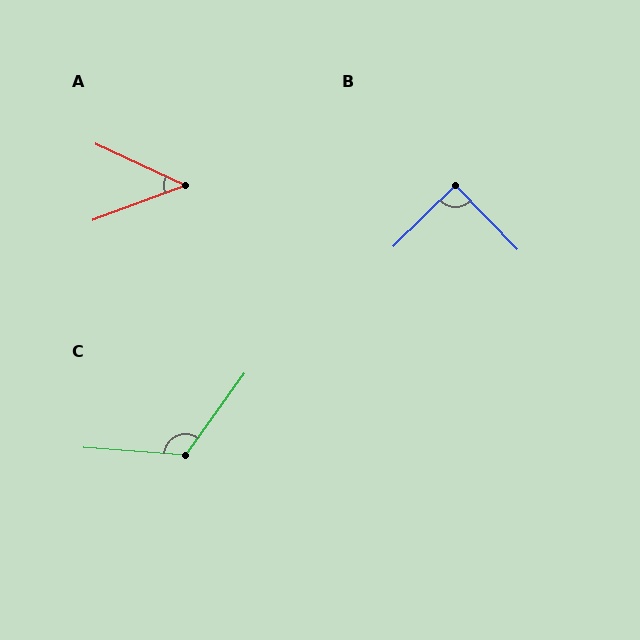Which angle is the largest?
C, at approximately 121 degrees.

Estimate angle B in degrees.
Approximately 89 degrees.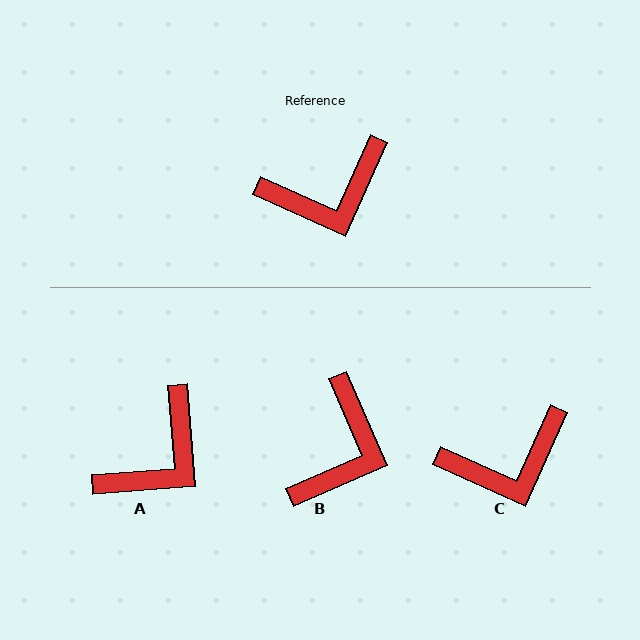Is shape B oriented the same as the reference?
No, it is off by about 47 degrees.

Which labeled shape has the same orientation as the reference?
C.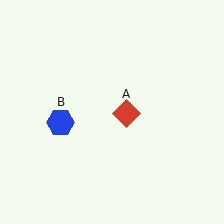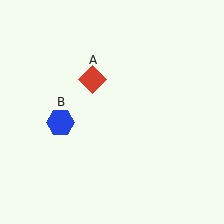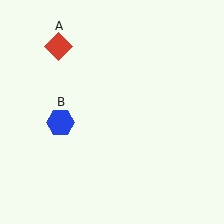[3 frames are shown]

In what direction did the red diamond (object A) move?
The red diamond (object A) moved up and to the left.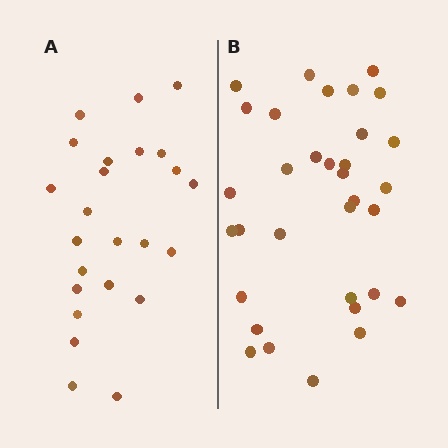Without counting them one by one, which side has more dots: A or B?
Region B (the right region) has more dots.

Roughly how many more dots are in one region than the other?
Region B has roughly 8 or so more dots than region A.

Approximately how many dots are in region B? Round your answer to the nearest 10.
About 30 dots. (The exact count is 33, which rounds to 30.)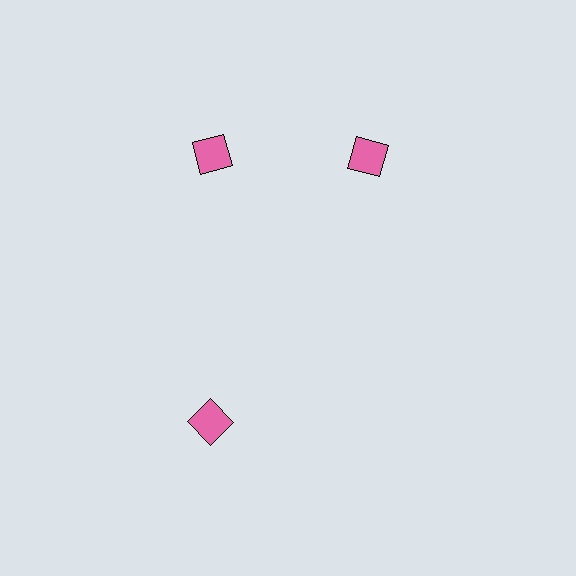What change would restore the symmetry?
The symmetry would be restored by rotating it back into even spacing with its neighbors so that all 3 diamonds sit at equal angles and equal distance from the center.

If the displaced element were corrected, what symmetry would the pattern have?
It would have 3-fold rotational symmetry — the pattern would map onto itself every 120 degrees.